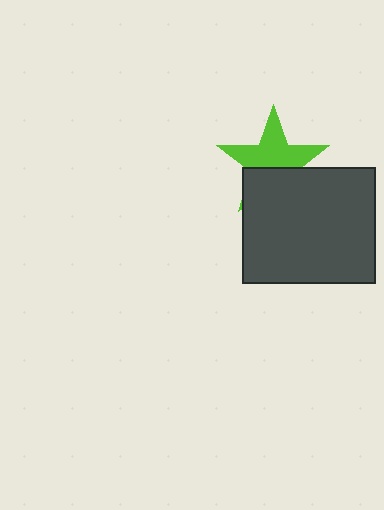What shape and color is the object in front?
The object in front is a dark gray rectangle.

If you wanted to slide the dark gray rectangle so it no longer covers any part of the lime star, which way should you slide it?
Slide it down — that is the most direct way to separate the two shapes.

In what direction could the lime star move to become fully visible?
The lime star could move up. That would shift it out from behind the dark gray rectangle entirely.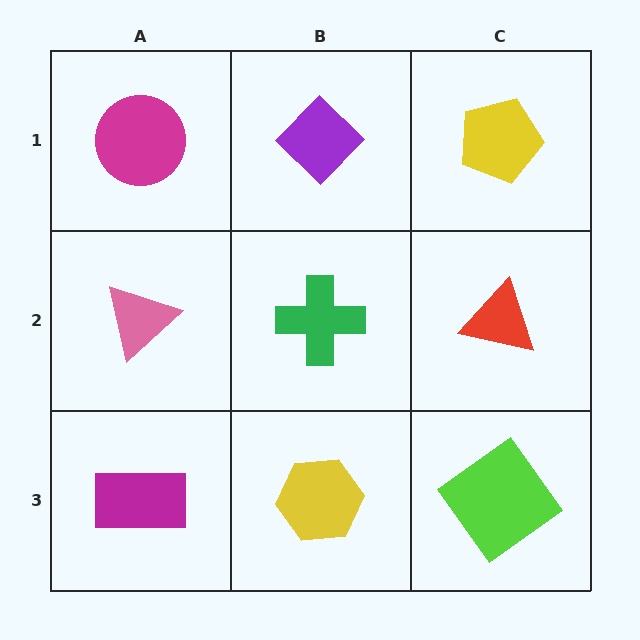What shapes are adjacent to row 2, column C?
A yellow pentagon (row 1, column C), a lime diamond (row 3, column C), a green cross (row 2, column B).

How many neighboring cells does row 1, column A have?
2.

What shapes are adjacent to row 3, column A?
A pink triangle (row 2, column A), a yellow hexagon (row 3, column B).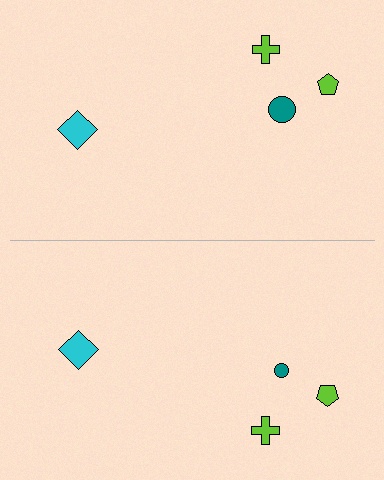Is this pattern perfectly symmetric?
No, the pattern is not perfectly symmetric. The teal circle on the bottom side has a different size than its mirror counterpart.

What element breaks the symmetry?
The teal circle on the bottom side has a different size than its mirror counterpart.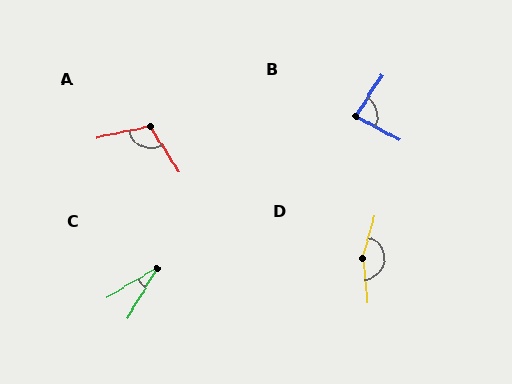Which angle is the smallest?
C, at approximately 29 degrees.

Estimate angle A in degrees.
Approximately 111 degrees.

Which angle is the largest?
D, at approximately 157 degrees.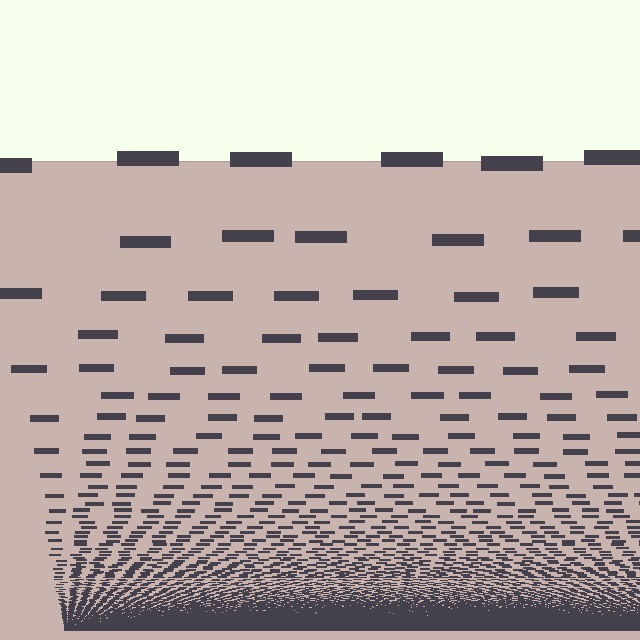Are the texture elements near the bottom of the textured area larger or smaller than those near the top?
Smaller. The gradient is inverted — elements near the bottom are smaller and denser.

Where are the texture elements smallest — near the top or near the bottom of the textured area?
Near the bottom.